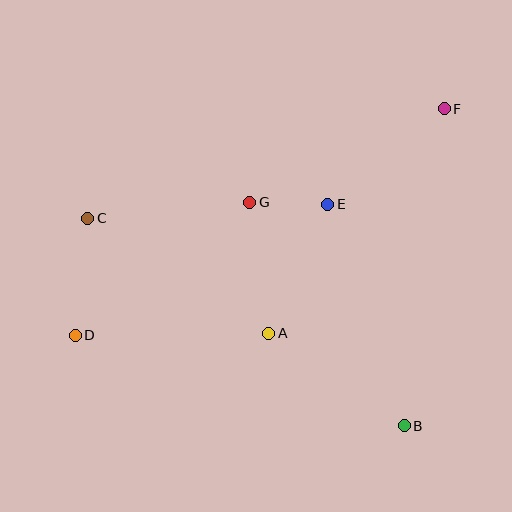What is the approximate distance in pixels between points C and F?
The distance between C and F is approximately 373 pixels.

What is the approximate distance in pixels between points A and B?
The distance between A and B is approximately 164 pixels.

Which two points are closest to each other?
Points E and G are closest to each other.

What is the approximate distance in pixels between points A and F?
The distance between A and F is approximately 285 pixels.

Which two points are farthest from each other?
Points D and F are farthest from each other.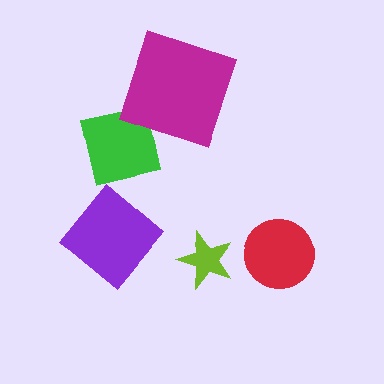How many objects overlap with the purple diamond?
0 objects overlap with the purple diamond.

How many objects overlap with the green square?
1 object overlaps with the green square.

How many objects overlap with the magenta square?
1 object overlaps with the magenta square.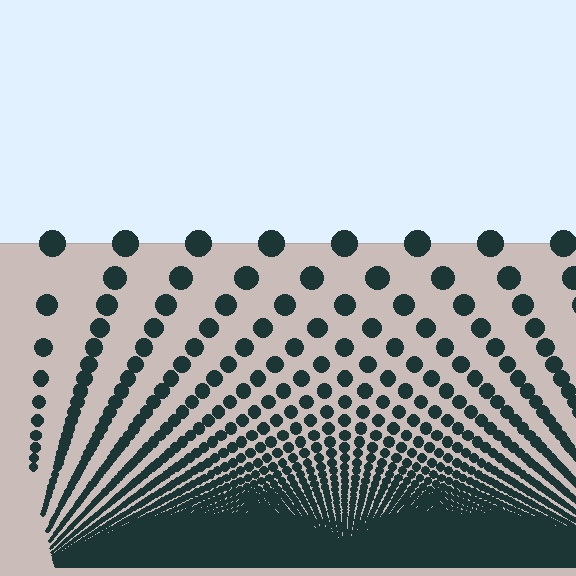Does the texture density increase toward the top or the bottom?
Density increases toward the bottom.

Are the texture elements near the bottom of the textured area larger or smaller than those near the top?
Smaller. The gradient is inverted — elements near the bottom are smaller and denser.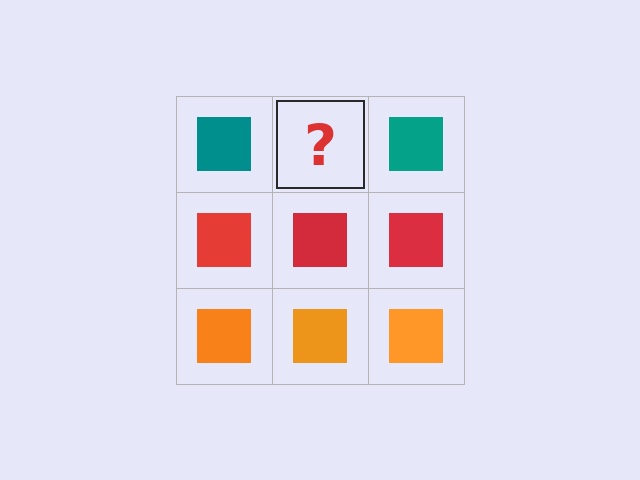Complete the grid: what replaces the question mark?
The question mark should be replaced with a teal square.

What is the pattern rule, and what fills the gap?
The rule is that each row has a consistent color. The gap should be filled with a teal square.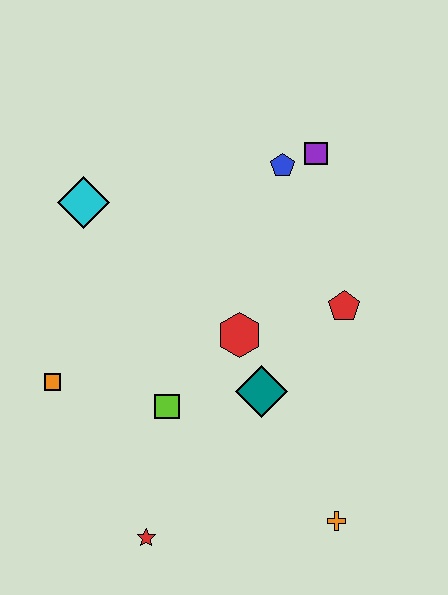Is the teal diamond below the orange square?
Yes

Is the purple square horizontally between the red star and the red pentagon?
Yes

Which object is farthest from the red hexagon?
The red star is farthest from the red hexagon.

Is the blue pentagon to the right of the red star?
Yes